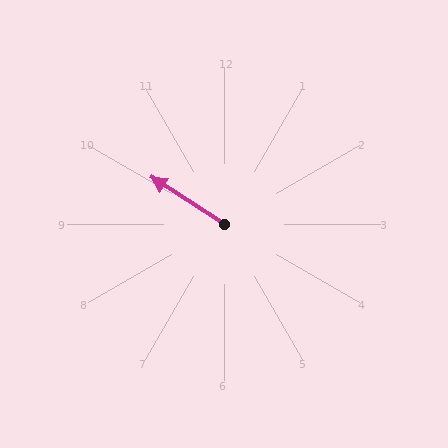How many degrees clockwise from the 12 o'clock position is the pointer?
Approximately 303 degrees.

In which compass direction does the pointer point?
Northwest.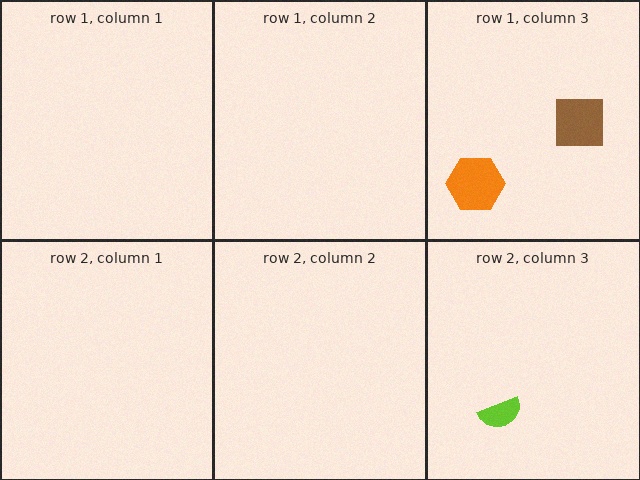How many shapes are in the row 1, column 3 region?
2.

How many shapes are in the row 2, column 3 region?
1.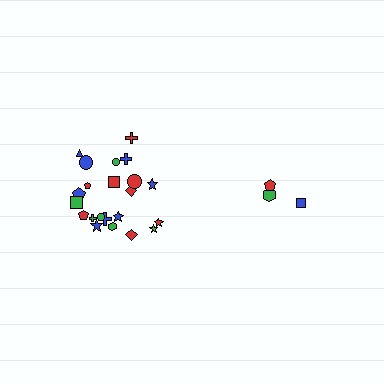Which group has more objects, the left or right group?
The left group.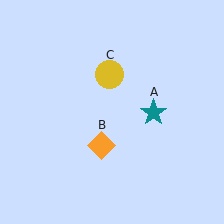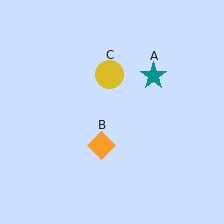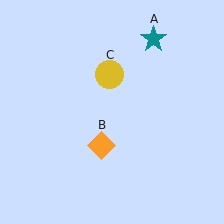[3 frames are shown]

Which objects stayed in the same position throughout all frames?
Orange diamond (object B) and yellow circle (object C) remained stationary.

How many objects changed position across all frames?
1 object changed position: teal star (object A).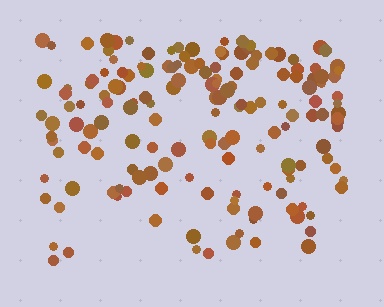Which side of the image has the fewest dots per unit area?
The bottom.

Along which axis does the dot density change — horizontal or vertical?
Vertical.